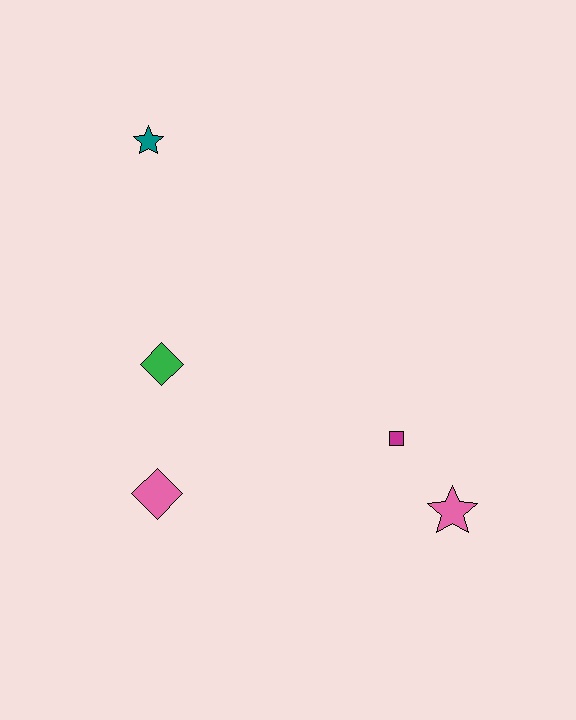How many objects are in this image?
There are 5 objects.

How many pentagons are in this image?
There are no pentagons.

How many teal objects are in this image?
There is 1 teal object.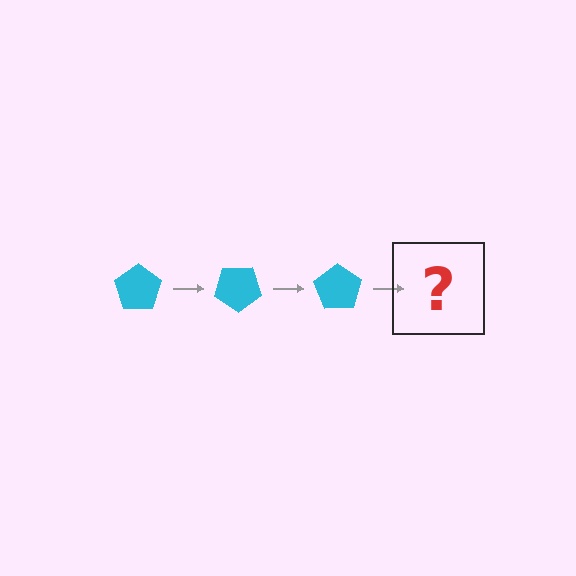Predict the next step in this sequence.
The next step is a cyan pentagon rotated 105 degrees.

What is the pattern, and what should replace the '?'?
The pattern is that the pentagon rotates 35 degrees each step. The '?' should be a cyan pentagon rotated 105 degrees.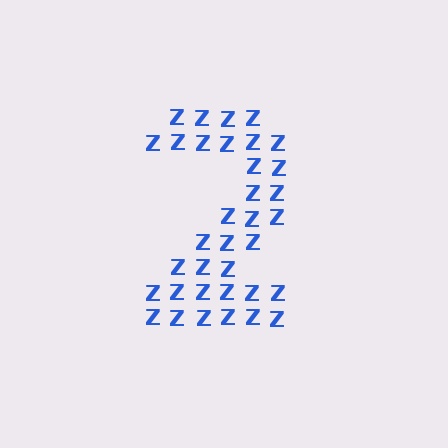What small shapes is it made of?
It is made of small letter Z's.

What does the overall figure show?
The overall figure shows the digit 2.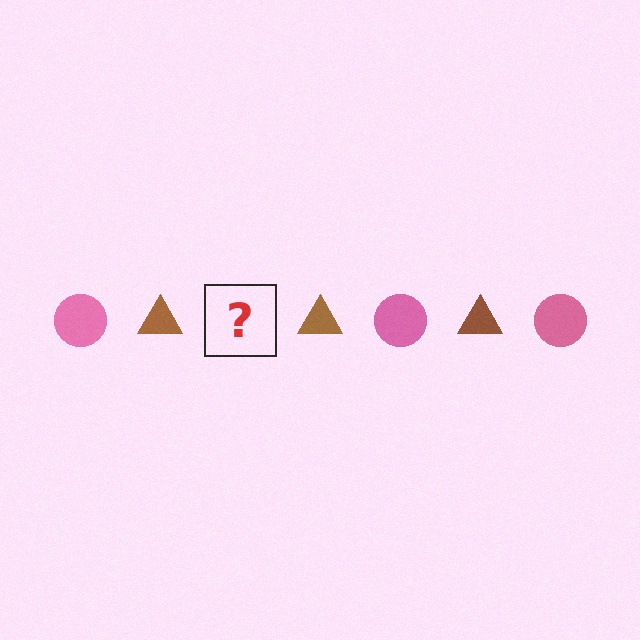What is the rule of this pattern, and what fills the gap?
The rule is that the pattern alternates between pink circle and brown triangle. The gap should be filled with a pink circle.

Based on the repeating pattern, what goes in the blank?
The blank should be a pink circle.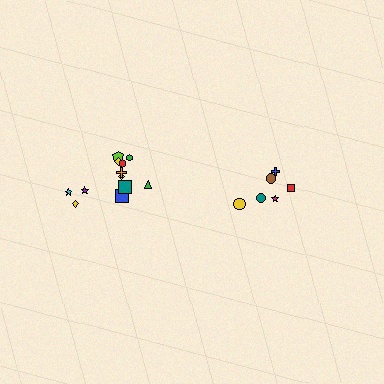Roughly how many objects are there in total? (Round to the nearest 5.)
Roughly 20 objects in total.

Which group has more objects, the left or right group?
The left group.